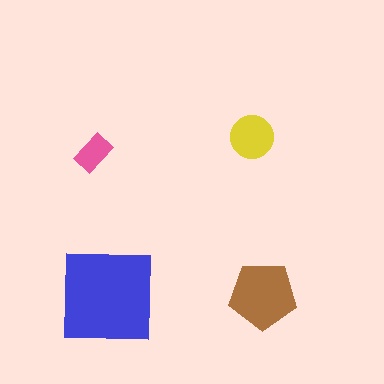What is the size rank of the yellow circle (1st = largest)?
3rd.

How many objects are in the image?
There are 4 objects in the image.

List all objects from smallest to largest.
The pink rectangle, the yellow circle, the brown pentagon, the blue square.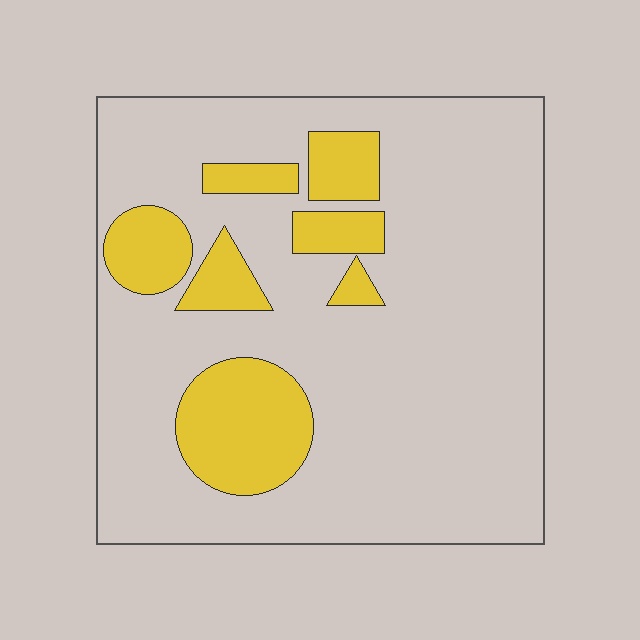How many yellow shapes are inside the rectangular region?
7.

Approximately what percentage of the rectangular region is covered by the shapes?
Approximately 20%.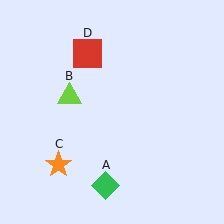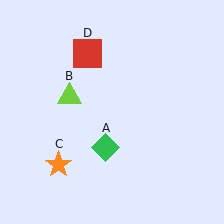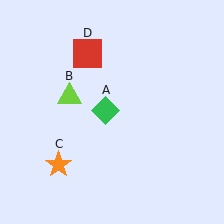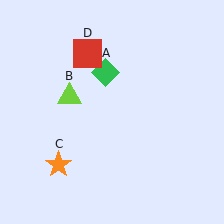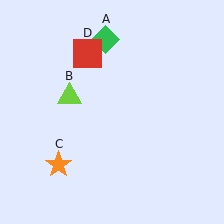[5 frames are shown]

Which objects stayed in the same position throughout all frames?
Lime triangle (object B) and orange star (object C) and red square (object D) remained stationary.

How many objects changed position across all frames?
1 object changed position: green diamond (object A).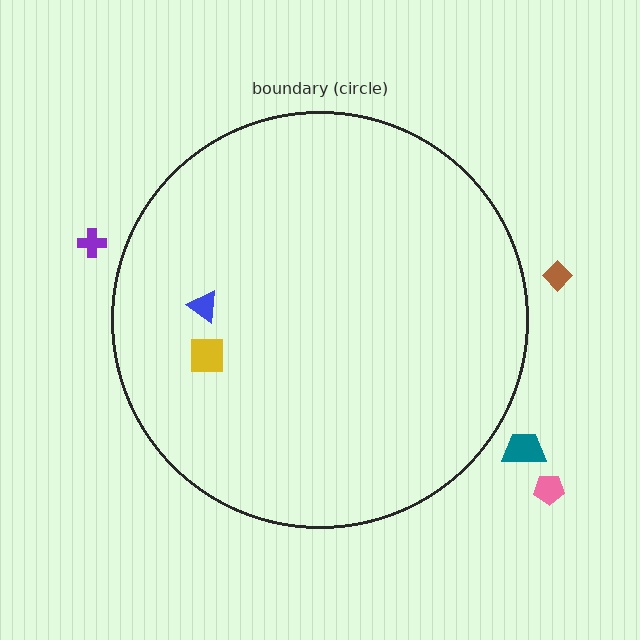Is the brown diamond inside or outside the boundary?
Outside.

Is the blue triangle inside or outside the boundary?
Inside.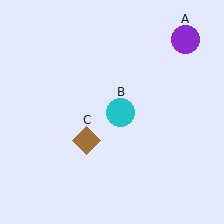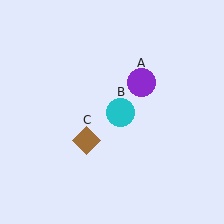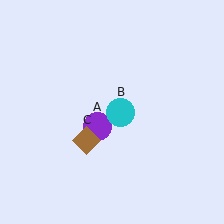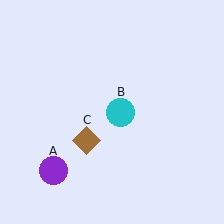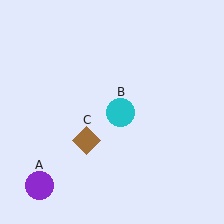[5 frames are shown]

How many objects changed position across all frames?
1 object changed position: purple circle (object A).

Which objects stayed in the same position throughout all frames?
Cyan circle (object B) and brown diamond (object C) remained stationary.